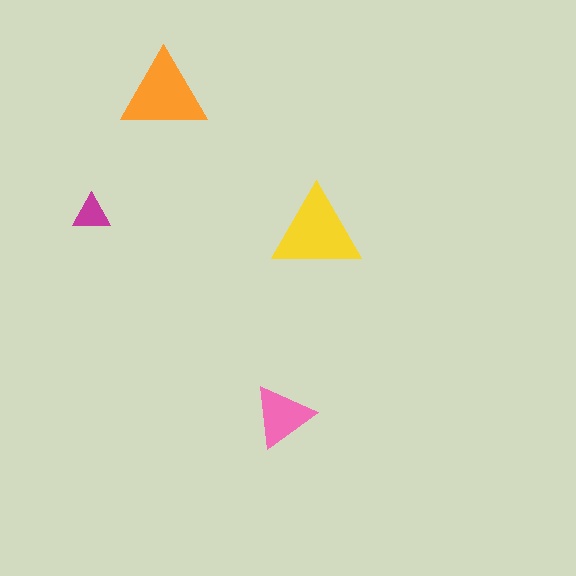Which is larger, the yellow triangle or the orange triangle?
The yellow one.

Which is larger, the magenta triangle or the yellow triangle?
The yellow one.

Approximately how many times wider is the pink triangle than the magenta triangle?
About 1.5 times wider.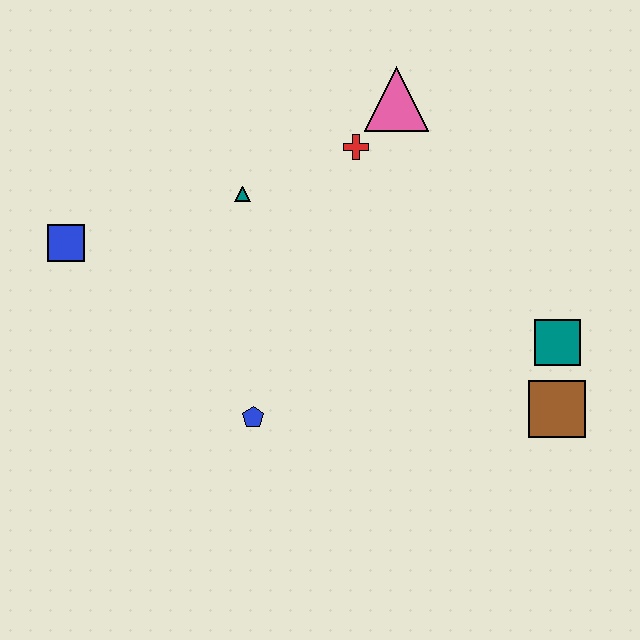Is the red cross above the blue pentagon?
Yes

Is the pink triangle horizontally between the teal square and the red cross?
Yes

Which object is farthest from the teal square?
The blue square is farthest from the teal square.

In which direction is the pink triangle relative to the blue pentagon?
The pink triangle is above the blue pentagon.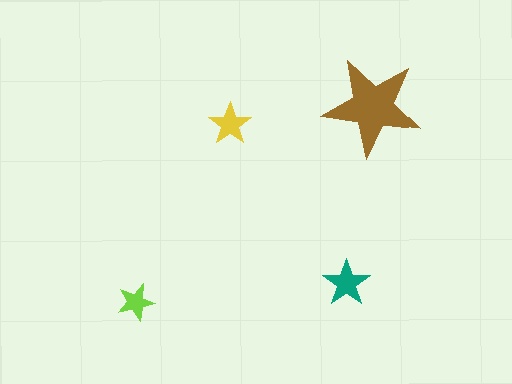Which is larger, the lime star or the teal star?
The teal one.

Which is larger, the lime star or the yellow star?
The yellow one.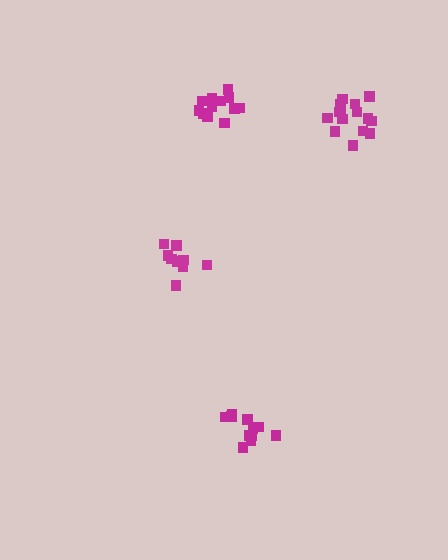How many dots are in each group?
Group 1: 15 dots, Group 2: 11 dots, Group 3: 12 dots, Group 4: 10 dots (48 total).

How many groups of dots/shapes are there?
There are 4 groups.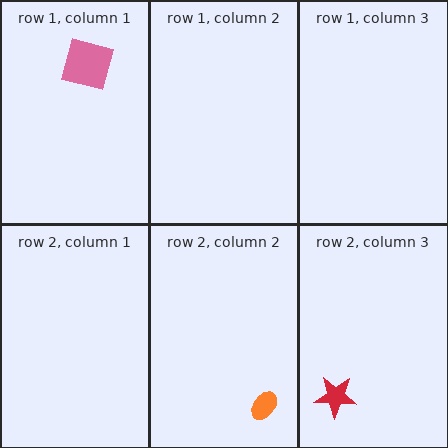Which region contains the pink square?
The row 1, column 1 region.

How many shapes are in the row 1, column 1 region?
1.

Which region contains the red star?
The row 2, column 3 region.